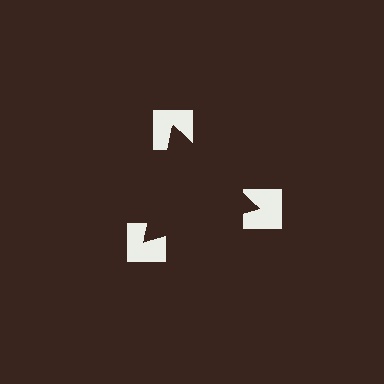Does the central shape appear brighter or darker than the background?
It typically appears slightly darker than the background, even though no actual brightness change is drawn.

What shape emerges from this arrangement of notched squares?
An illusory triangle — its edges are inferred from the aligned wedge cuts in the notched squares, not physically drawn.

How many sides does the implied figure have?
3 sides.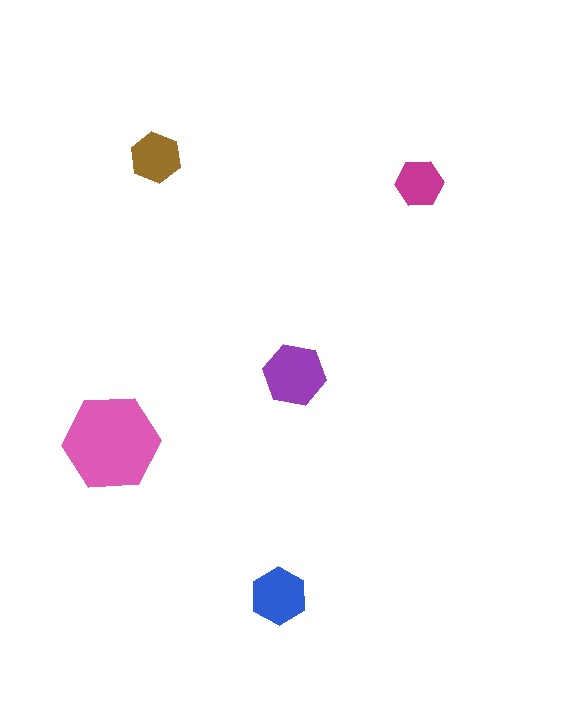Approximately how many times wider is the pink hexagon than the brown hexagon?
About 2 times wider.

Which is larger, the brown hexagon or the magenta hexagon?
The brown one.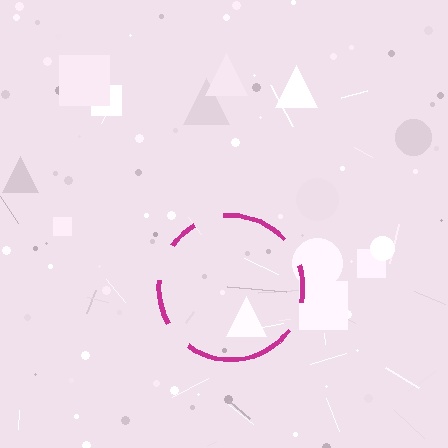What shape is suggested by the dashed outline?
The dashed outline suggests a circle.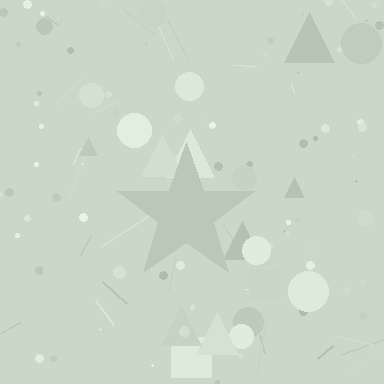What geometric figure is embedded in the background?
A star is embedded in the background.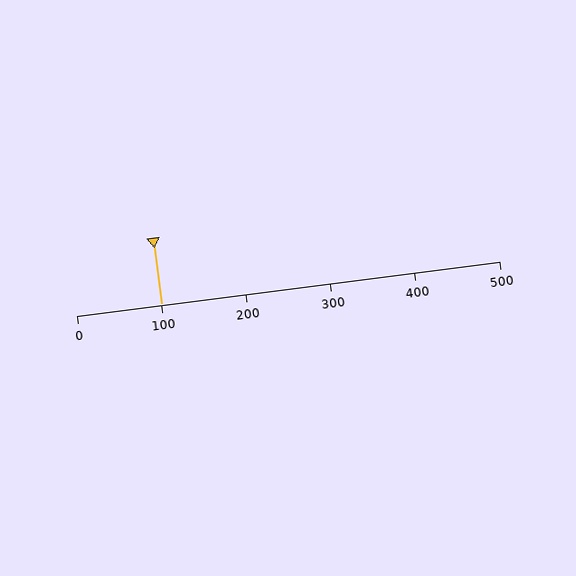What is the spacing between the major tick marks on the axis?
The major ticks are spaced 100 apart.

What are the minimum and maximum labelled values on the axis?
The axis runs from 0 to 500.